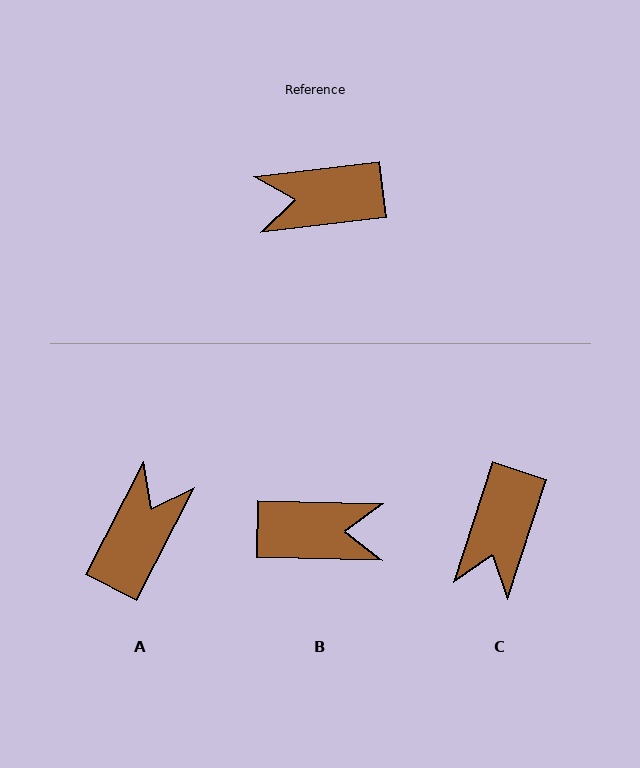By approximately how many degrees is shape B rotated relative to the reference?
Approximately 172 degrees counter-clockwise.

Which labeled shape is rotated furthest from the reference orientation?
B, about 172 degrees away.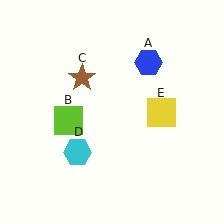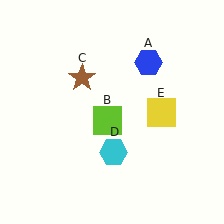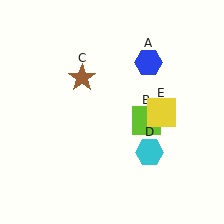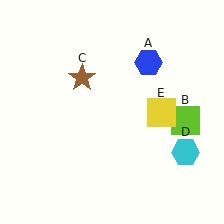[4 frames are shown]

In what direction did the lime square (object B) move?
The lime square (object B) moved right.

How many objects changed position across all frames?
2 objects changed position: lime square (object B), cyan hexagon (object D).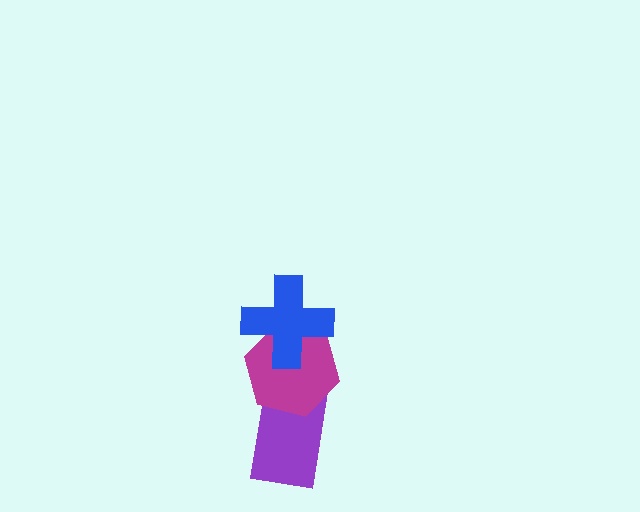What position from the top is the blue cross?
The blue cross is 1st from the top.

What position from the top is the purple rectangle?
The purple rectangle is 3rd from the top.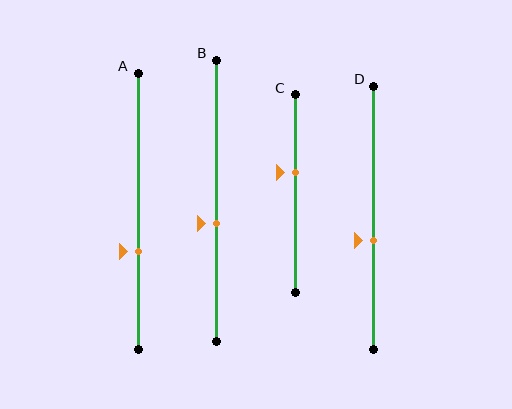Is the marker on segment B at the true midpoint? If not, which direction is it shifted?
No, the marker on segment B is shifted downward by about 8% of the segment length.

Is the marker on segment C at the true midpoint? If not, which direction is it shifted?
No, the marker on segment C is shifted upward by about 10% of the segment length.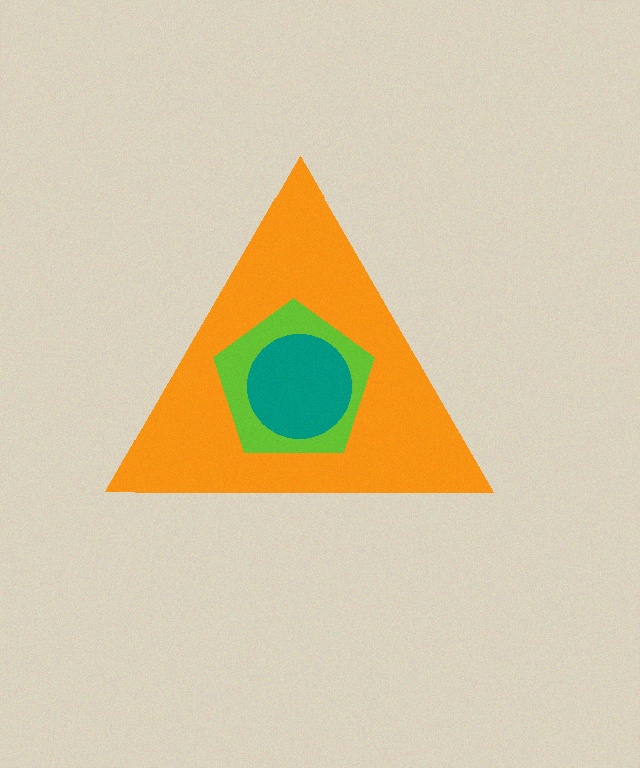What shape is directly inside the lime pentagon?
The teal circle.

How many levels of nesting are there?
3.